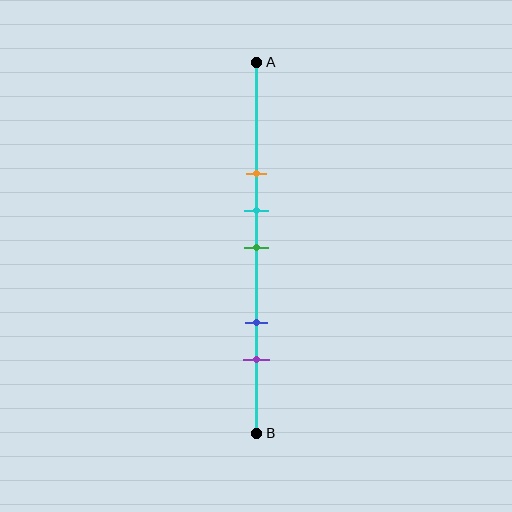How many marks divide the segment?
There are 5 marks dividing the segment.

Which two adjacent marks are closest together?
The cyan and green marks are the closest adjacent pair.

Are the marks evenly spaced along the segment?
No, the marks are not evenly spaced.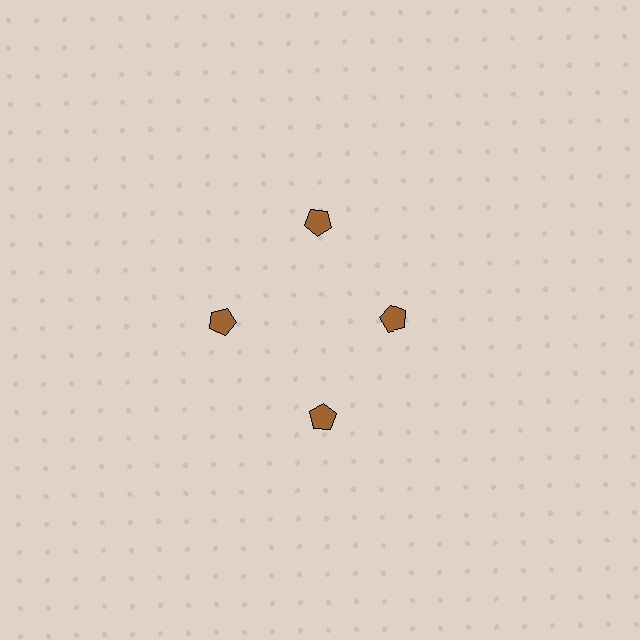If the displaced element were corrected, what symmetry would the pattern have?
It would have 4-fold rotational symmetry — the pattern would map onto itself every 90 degrees.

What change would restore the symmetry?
The symmetry would be restored by moving it outward, back onto the ring so that all 4 pentagons sit at equal angles and equal distance from the center.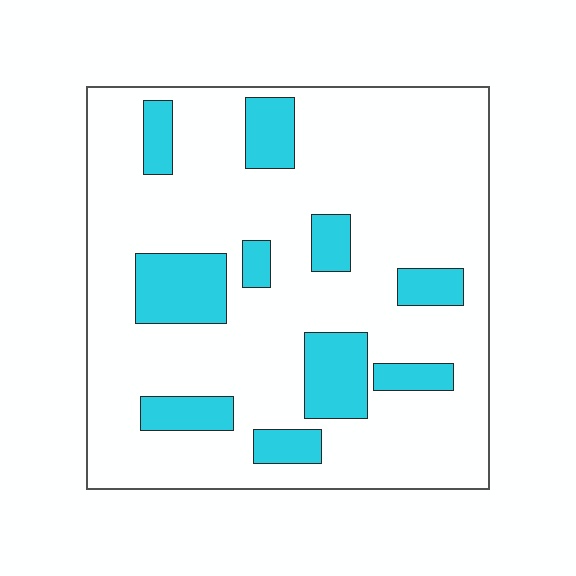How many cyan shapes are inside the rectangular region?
10.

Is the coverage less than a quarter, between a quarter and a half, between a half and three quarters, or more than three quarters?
Less than a quarter.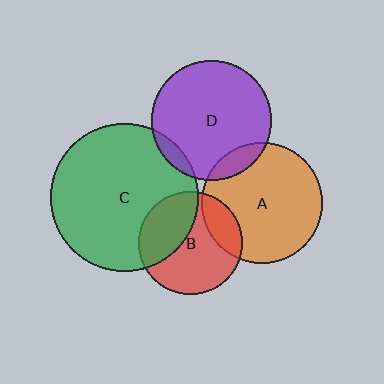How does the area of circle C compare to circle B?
Approximately 2.0 times.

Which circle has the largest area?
Circle C (green).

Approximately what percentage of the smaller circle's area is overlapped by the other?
Approximately 20%.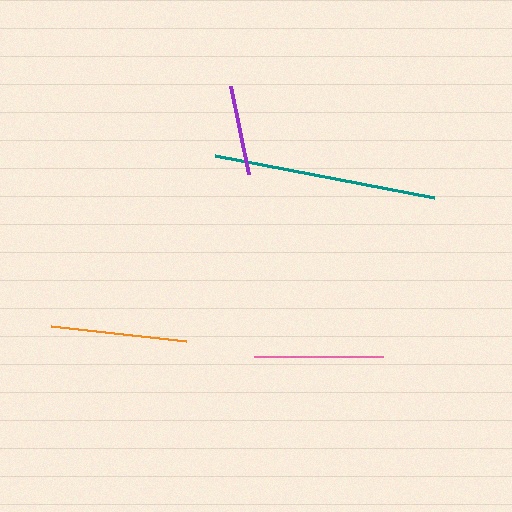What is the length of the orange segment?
The orange segment is approximately 136 pixels long.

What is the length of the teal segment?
The teal segment is approximately 223 pixels long.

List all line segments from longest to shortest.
From longest to shortest: teal, orange, pink, purple.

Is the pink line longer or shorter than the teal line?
The teal line is longer than the pink line.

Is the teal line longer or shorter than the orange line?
The teal line is longer than the orange line.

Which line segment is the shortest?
The purple line is the shortest at approximately 89 pixels.